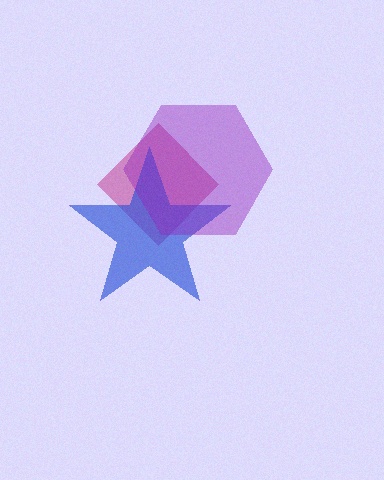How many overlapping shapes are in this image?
There are 3 overlapping shapes in the image.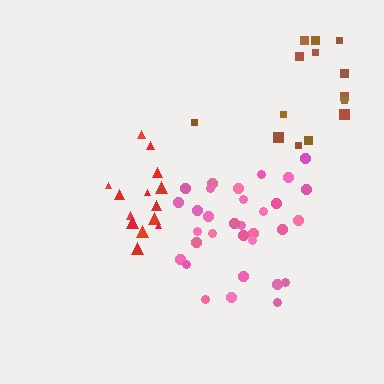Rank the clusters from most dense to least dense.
pink, red, brown.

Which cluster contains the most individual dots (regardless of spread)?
Pink (32).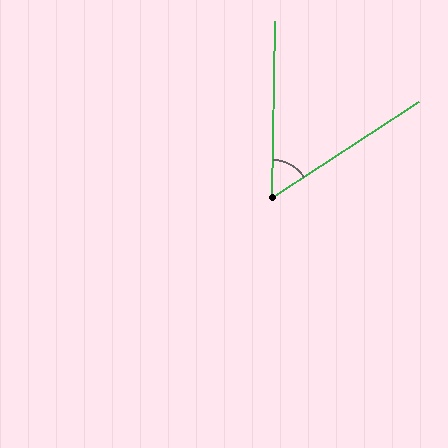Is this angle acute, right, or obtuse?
It is acute.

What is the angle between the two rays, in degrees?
Approximately 56 degrees.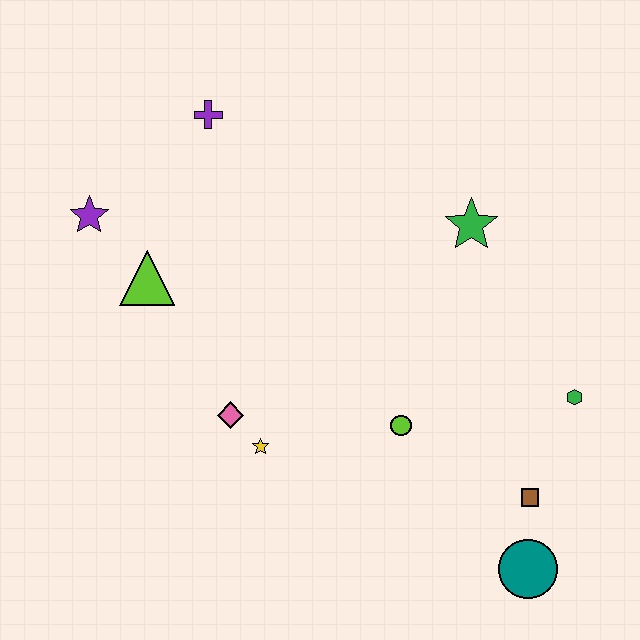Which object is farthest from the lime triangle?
The teal circle is farthest from the lime triangle.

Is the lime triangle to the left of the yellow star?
Yes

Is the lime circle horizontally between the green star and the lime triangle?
Yes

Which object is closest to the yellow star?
The pink diamond is closest to the yellow star.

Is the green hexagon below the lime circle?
No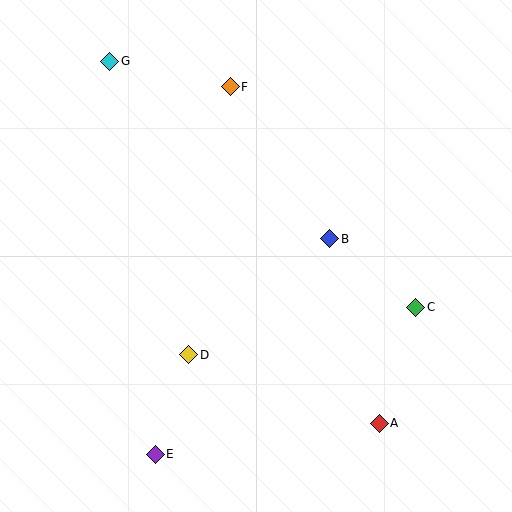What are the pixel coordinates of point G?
Point G is at (110, 61).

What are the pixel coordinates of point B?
Point B is at (330, 239).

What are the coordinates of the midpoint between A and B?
The midpoint between A and B is at (355, 331).